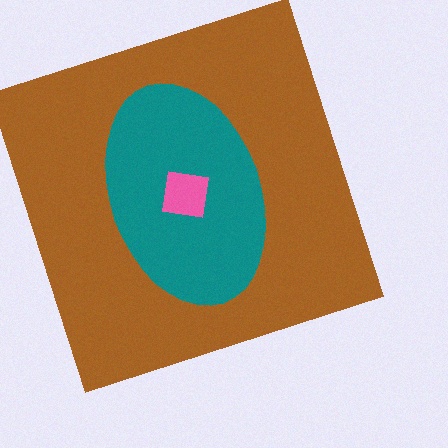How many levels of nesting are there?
3.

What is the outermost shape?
The brown square.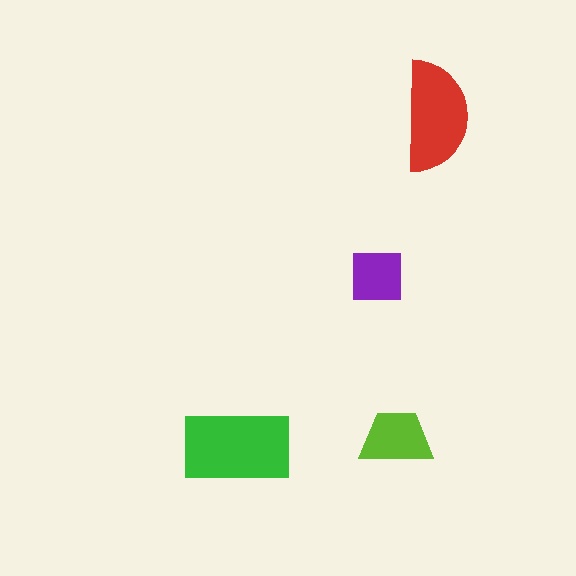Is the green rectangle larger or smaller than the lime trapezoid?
Larger.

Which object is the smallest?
The purple square.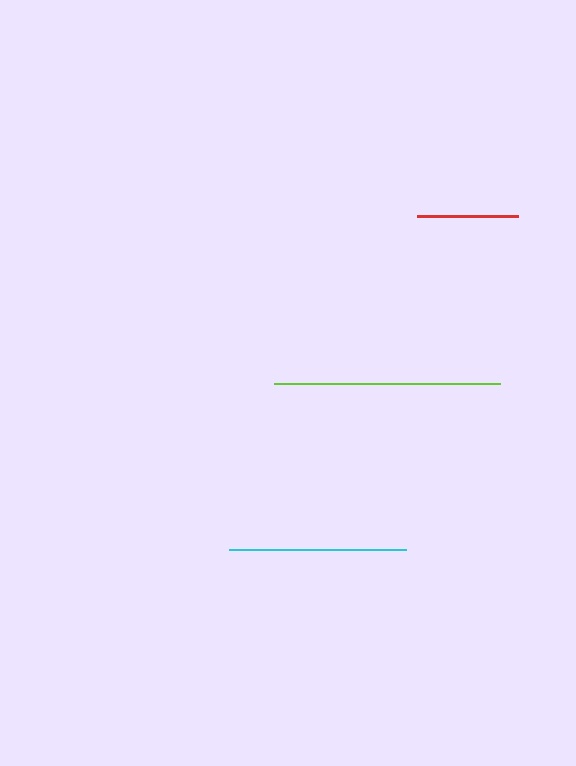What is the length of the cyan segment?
The cyan segment is approximately 177 pixels long.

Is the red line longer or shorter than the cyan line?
The cyan line is longer than the red line.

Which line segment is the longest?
The lime line is the longest at approximately 225 pixels.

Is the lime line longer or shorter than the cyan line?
The lime line is longer than the cyan line.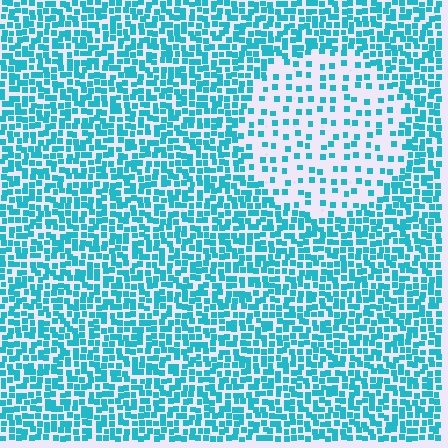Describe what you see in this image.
The image contains small cyan elements arranged at two different densities. A circle-shaped region is visible where the elements are less densely packed than the surrounding area.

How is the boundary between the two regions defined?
The boundary is defined by a change in element density (approximately 2.6x ratio). All elements are the same color, size, and shape.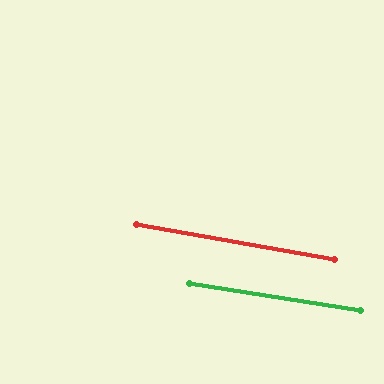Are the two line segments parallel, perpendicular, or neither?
Parallel — their directions differ by only 1.3°.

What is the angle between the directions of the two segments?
Approximately 1 degree.